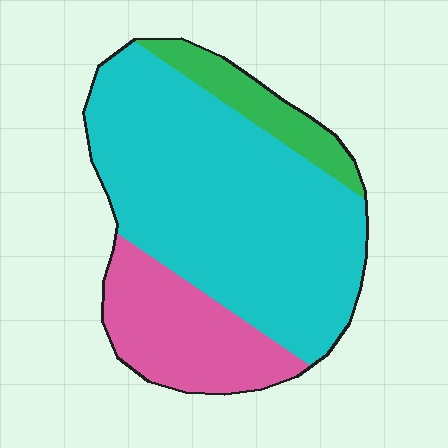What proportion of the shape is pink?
Pink takes up about one quarter (1/4) of the shape.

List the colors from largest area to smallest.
From largest to smallest: cyan, pink, green.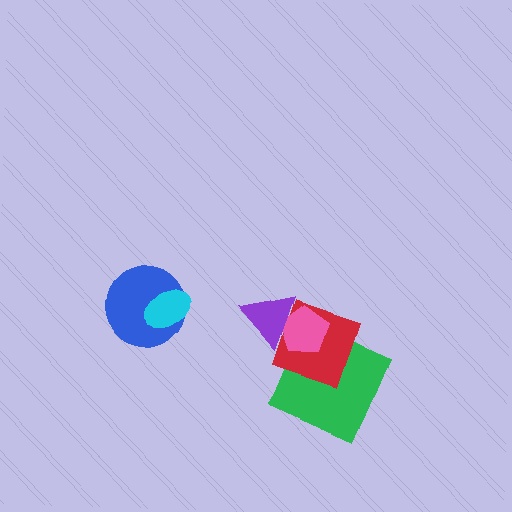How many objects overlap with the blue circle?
1 object overlaps with the blue circle.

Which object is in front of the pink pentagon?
The purple triangle is in front of the pink pentagon.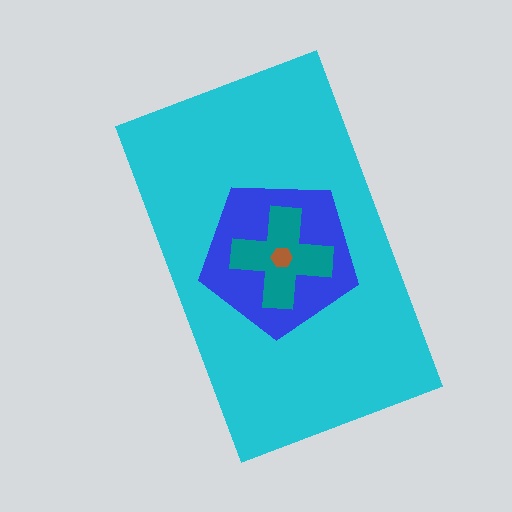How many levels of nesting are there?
4.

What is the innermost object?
The brown hexagon.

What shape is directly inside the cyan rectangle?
The blue pentagon.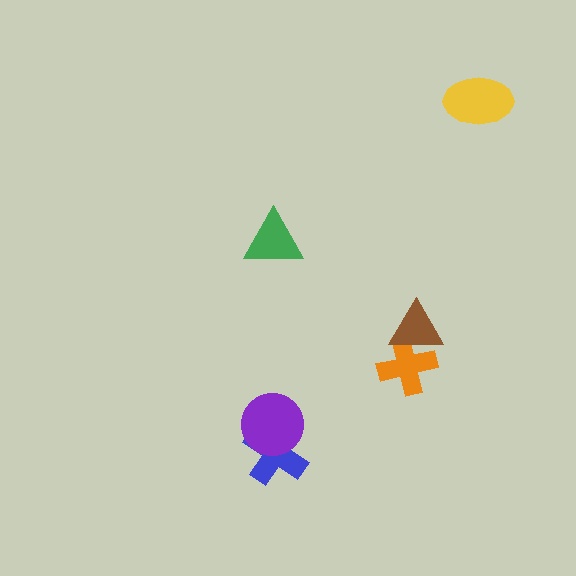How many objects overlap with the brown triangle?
1 object overlaps with the brown triangle.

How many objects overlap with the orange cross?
1 object overlaps with the orange cross.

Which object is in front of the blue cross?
The purple circle is in front of the blue cross.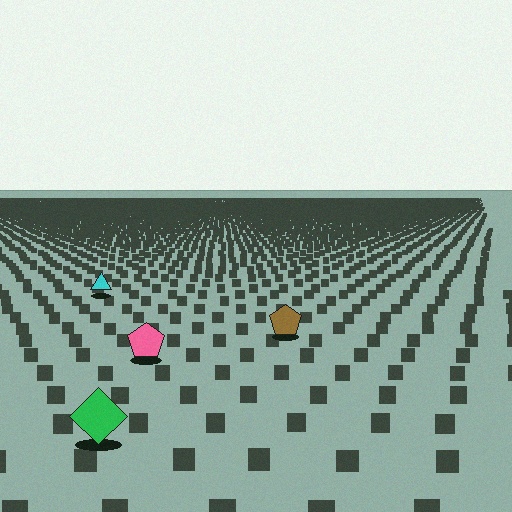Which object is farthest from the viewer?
The cyan triangle is farthest from the viewer. It appears smaller and the ground texture around it is denser.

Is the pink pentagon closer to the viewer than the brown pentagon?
Yes. The pink pentagon is closer — you can tell from the texture gradient: the ground texture is coarser near it.